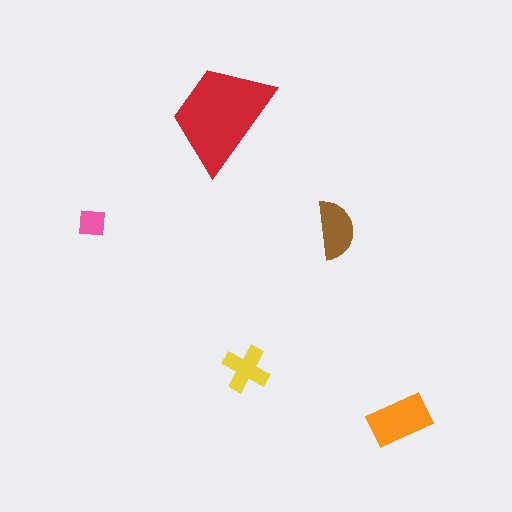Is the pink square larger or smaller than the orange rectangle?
Smaller.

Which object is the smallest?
The pink square.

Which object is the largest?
The red trapezoid.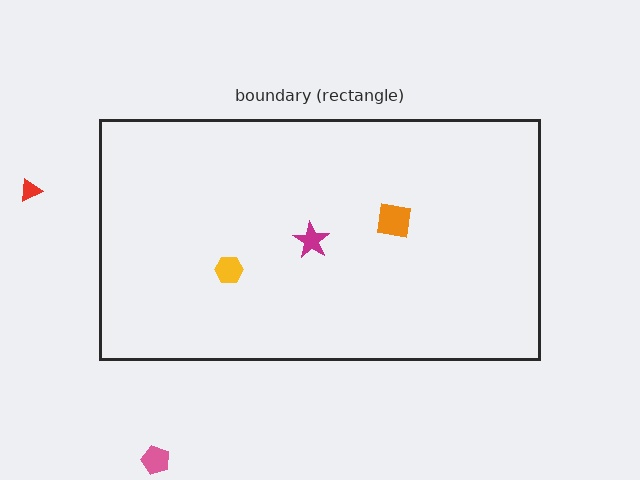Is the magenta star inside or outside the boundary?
Inside.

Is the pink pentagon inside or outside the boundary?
Outside.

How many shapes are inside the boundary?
3 inside, 2 outside.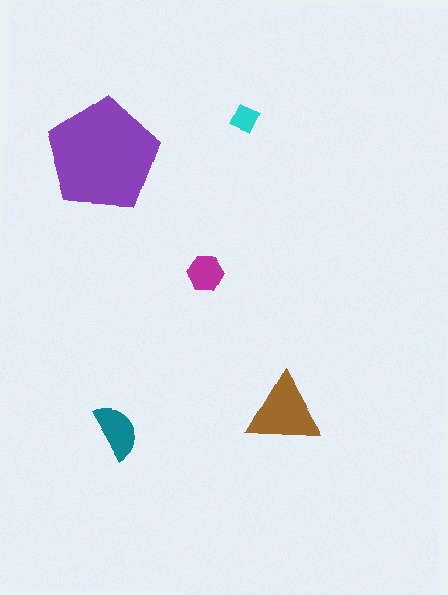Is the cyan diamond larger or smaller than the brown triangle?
Smaller.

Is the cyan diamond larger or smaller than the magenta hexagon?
Smaller.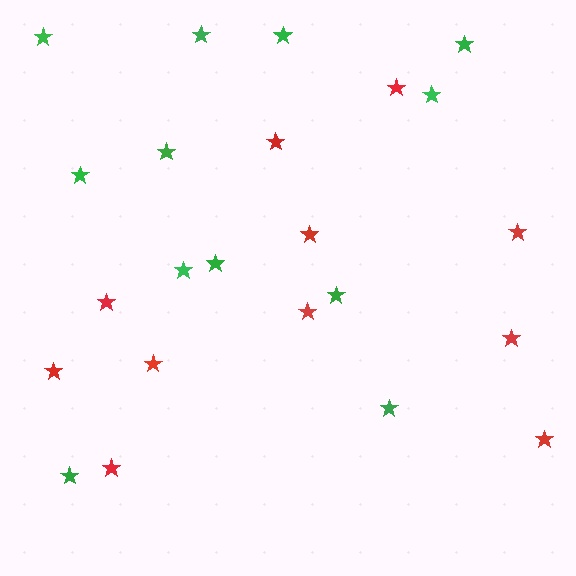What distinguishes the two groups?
There are 2 groups: one group of red stars (11) and one group of green stars (12).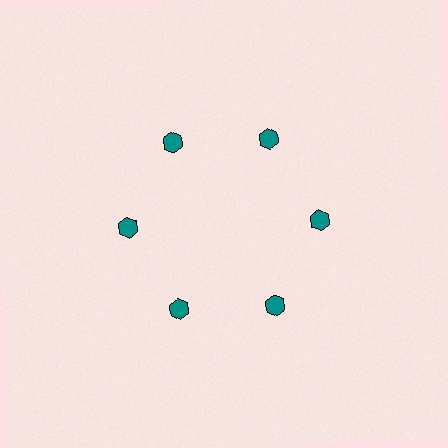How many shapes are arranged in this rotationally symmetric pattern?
There are 6 shapes, arranged in 6 groups of 1.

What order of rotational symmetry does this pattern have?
This pattern has 6-fold rotational symmetry.